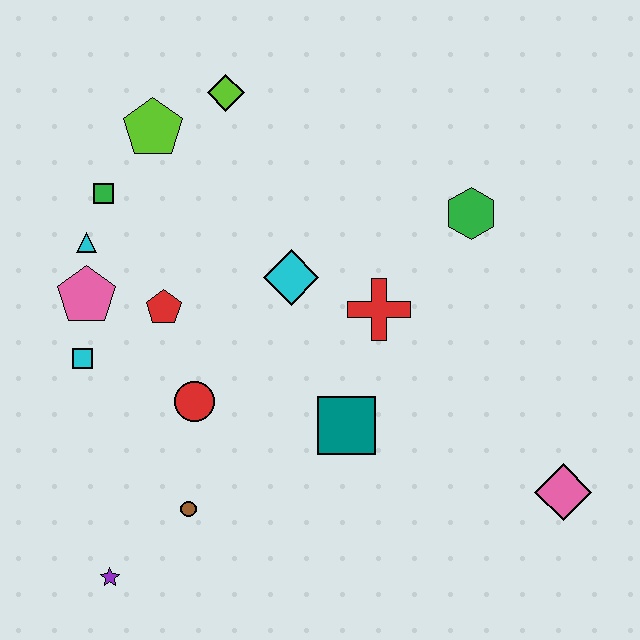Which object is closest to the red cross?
The cyan diamond is closest to the red cross.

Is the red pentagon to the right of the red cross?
No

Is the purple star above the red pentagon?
No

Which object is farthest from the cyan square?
The pink diamond is farthest from the cyan square.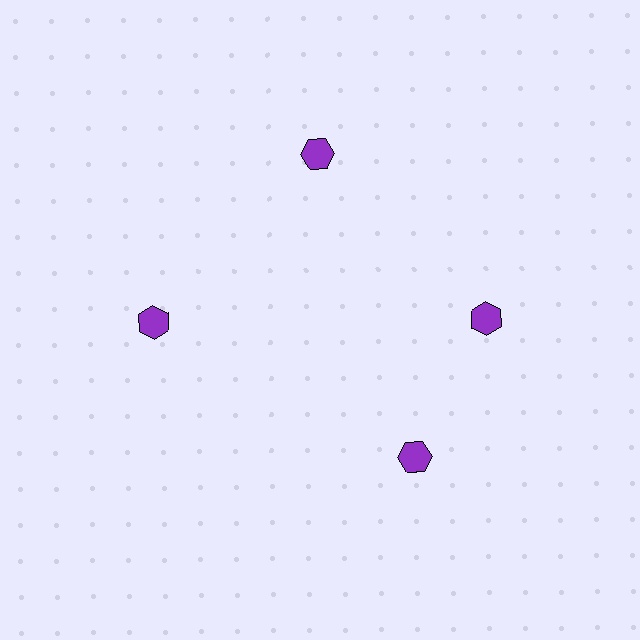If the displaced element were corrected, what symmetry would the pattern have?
It would have 4-fold rotational symmetry — the pattern would map onto itself every 90 degrees.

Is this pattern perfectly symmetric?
No. The 4 purple hexagons are arranged in a ring, but one element near the 6 o'clock position is rotated out of alignment along the ring, breaking the 4-fold rotational symmetry.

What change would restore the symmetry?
The symmetry would be restored by rotating it back into even spacing with its neighbors so that all 4 hexagons sit at equal angles and equal distance from the center.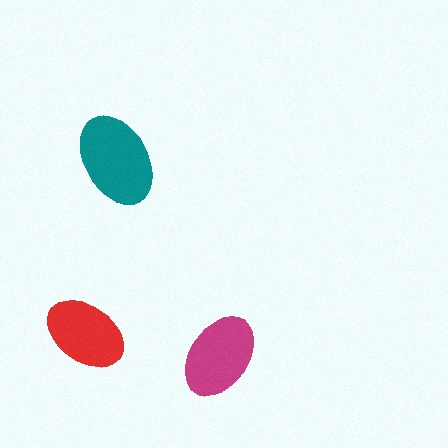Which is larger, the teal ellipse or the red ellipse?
The teal one.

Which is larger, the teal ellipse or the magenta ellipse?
The teal one.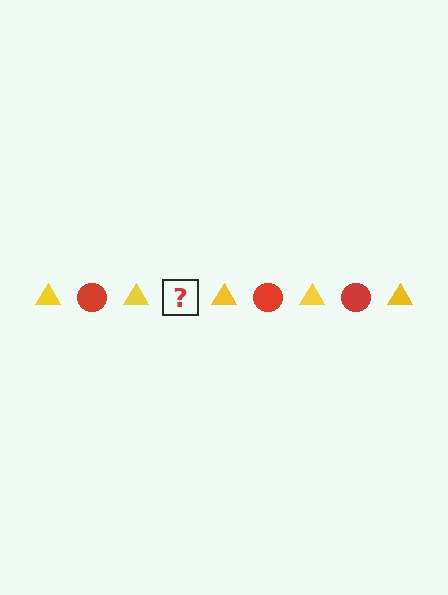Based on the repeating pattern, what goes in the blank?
The blank should be a red circle.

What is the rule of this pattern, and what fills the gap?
The rule is that the pattern alternates between yellow triangle and red circle. The gap should be filled with a red circle.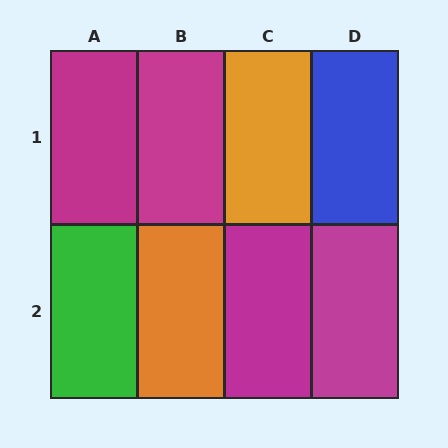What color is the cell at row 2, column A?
Green.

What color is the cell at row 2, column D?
Magenta.